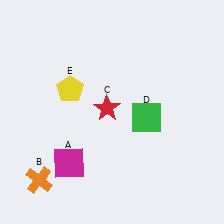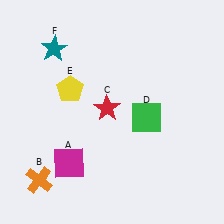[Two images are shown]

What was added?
A teal star (F) was added in Image 2.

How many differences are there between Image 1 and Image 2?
There is 1 difference between the two images.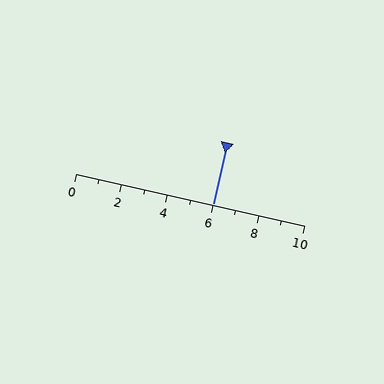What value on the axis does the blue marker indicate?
The marker indicates approximately 6.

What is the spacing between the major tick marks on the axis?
The major ticks are spaced 2 apart.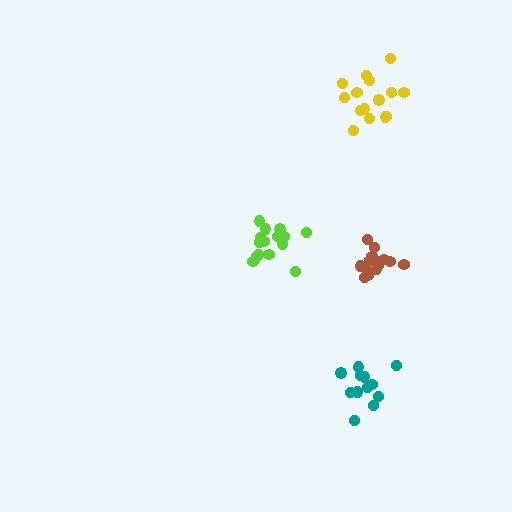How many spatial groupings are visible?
There are 4 spatial groupings.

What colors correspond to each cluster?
The clusters are colored: teal, lime, brown, yellow.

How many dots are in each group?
Group 1: 12 dots, Group 2: 15 dots, Group 3: 14 dots, Group 4: 15 dots (56 total).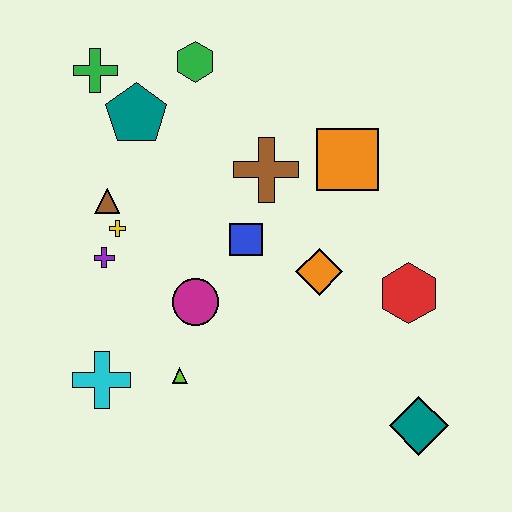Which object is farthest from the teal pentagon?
The teal diamond is farthest from the teal pentagon.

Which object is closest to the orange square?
The brown cross is closest to the orange square.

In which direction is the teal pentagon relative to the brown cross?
The teal pentagon is to the left of the brown cross.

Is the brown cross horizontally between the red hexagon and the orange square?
No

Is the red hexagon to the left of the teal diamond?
Yes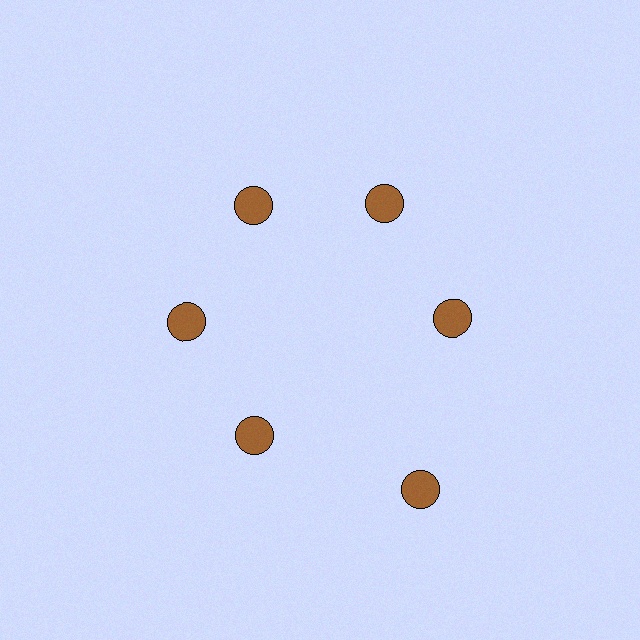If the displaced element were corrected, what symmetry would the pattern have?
It would have 6-fold rotational symmetry — the pattern would map onto itself every 60 degrees.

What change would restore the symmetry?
The symmetry would be restored by moving it inward, back onto the ring so that all 6 circles sit at equal angles and equal distance from the center.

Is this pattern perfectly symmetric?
No. The 6 brown circles are arranged in a ring, but one element near the 5 o'clock position is pushed outward from the center, breaking the 6-fold rotational symmetry.